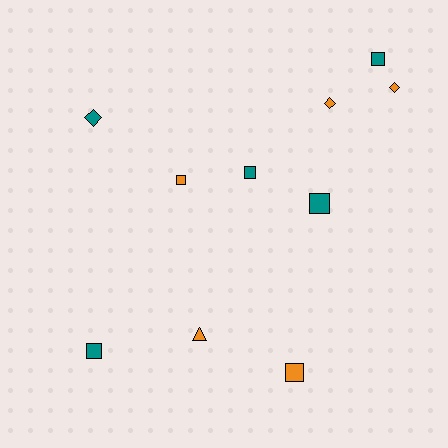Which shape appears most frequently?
Square, with 6 objects.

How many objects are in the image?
There are 10 objects.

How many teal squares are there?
There are 4 teal squares.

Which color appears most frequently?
Orange, with 5 objects.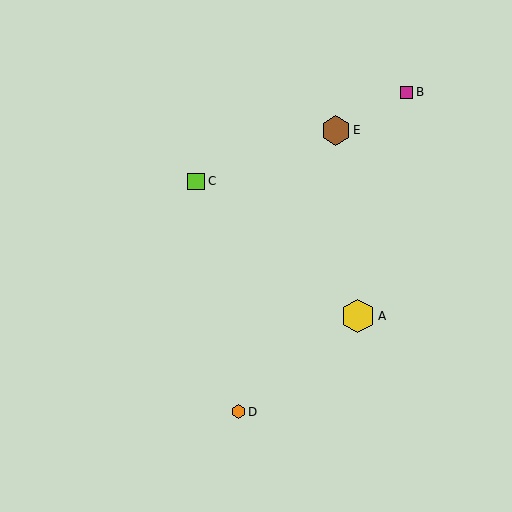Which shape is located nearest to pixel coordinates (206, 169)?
The lime square (labeled C) at (196, 181) is nearest to that location.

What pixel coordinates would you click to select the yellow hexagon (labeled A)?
Click at (358, 316) to select the yellow hexagon A.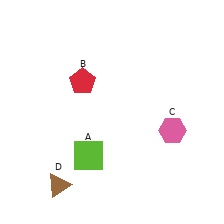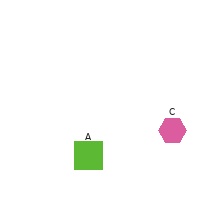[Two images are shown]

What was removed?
The red pentagon (B), the brown triangle (D) were removed in Image 2.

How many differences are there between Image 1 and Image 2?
There are 2 differences between the two images.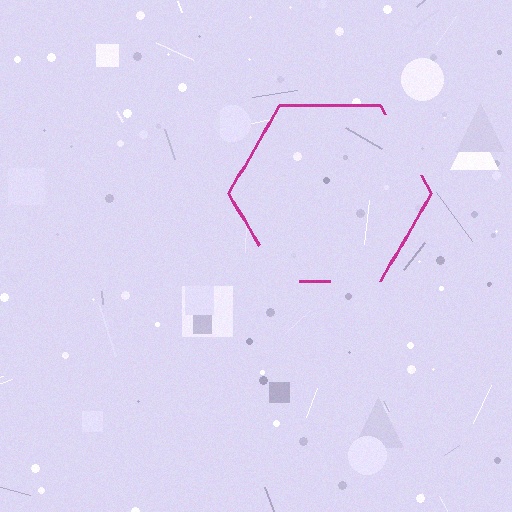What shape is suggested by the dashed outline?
The dashed outline suggests a hexagon.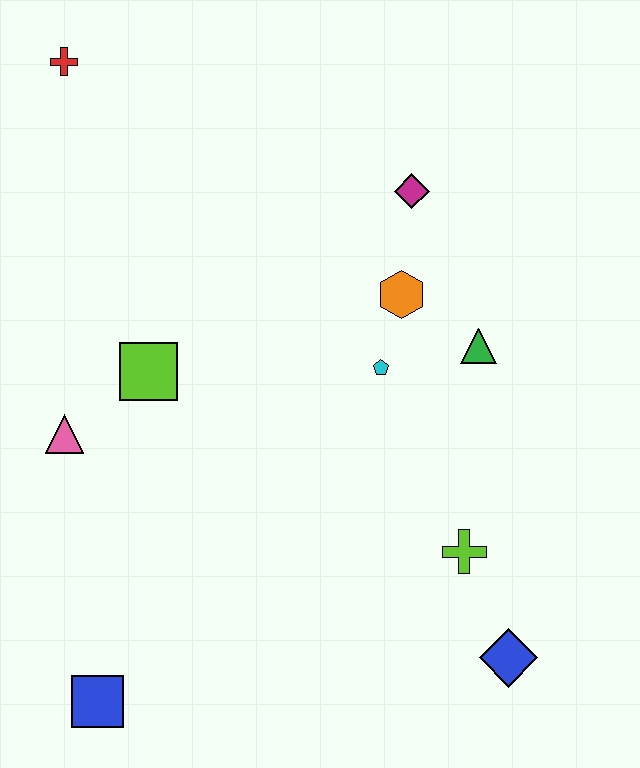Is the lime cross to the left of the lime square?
No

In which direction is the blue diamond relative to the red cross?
The blue diamond is below the red cross.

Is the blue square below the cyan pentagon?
Yes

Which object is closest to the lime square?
The pink triangle is closest to the lime square.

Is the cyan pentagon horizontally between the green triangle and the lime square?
Yes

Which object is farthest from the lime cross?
The red cross is farthest from the lime cross.